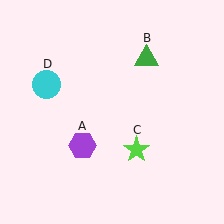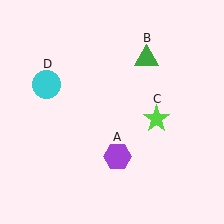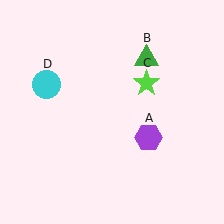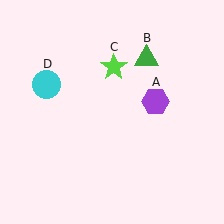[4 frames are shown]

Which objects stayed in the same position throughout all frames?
Green triangle (object B) and cyan circle (object D) remained stationary.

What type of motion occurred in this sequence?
The purple hexagon (object A), lime star (object C) rotated counterclockwise around the center of the scene.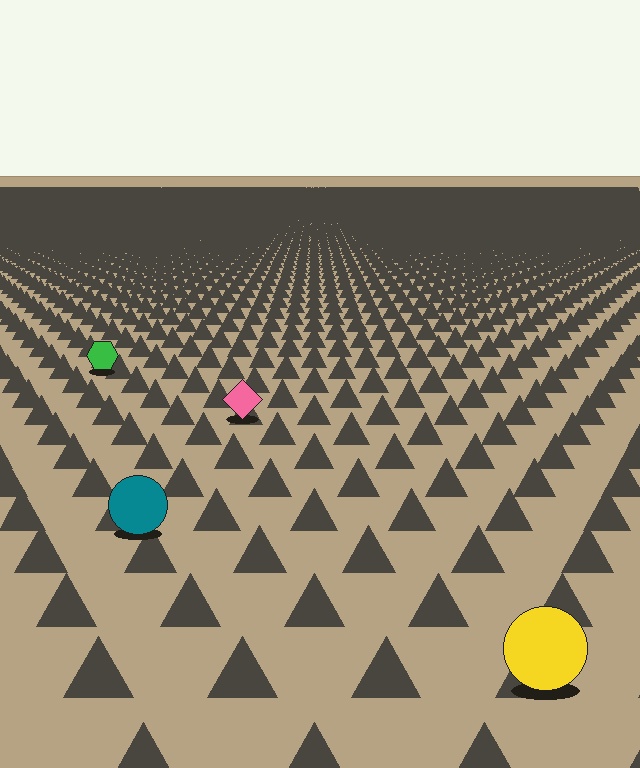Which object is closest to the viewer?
The yellow circle is closest. The texture marks near it are larger and more spread out.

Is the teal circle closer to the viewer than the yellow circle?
No. The yellow circle is closer — you can tell from the texture gradient: the ground texture is coarser near it.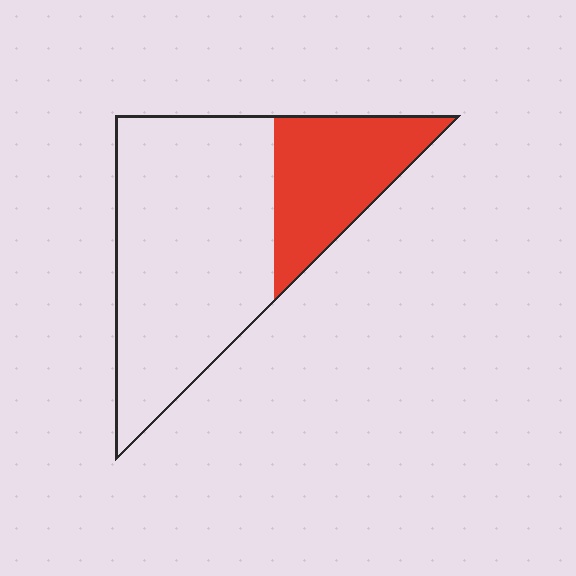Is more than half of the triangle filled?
No.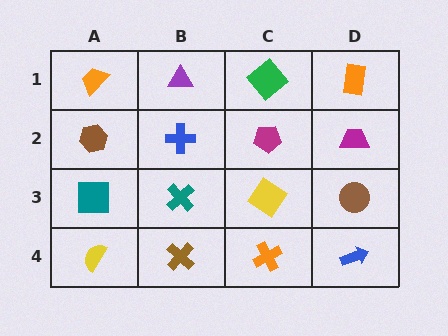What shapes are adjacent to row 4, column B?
A teal cross (row 3, column B), a yellow semicircle (row 4, column A), an orange cross (row 4, column C).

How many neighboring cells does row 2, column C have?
4.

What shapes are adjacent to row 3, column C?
A magenta pentagon (row 2, column C), an orange cross (row 4, column C), a teal cross (row 3, column B), a brown circle (row 3, column D).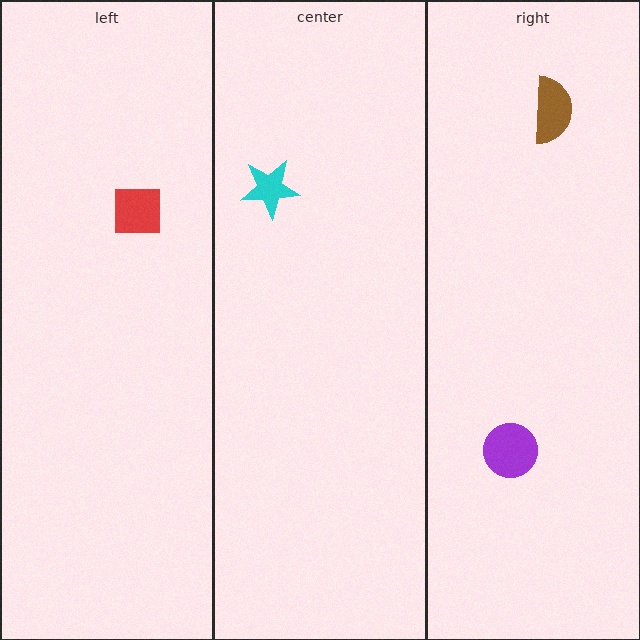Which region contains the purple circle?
The right region.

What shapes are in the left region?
The red square.